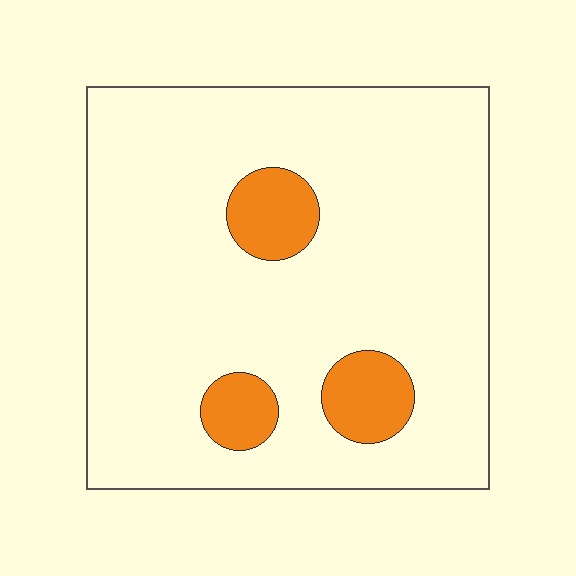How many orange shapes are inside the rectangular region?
3.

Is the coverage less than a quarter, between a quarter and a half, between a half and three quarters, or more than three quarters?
Less than a quarter.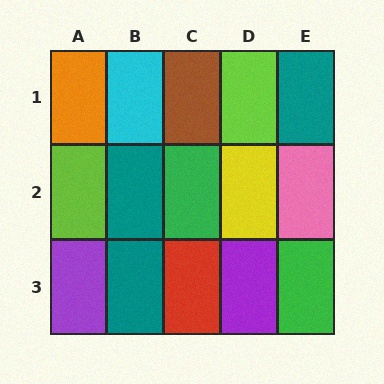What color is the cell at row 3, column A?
Purple.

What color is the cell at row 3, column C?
Red.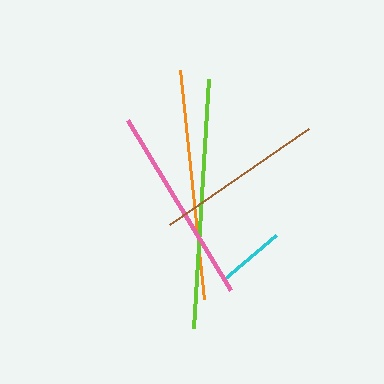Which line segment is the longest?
The lime line is the longest at approximately 249 pixels.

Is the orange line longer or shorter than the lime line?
The lime line is longer than the orange line.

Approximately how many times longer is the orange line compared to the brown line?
The orange line is approximately 1.4 times the length of the brown line.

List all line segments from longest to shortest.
From longest to shortest: lime, orange, pink, brown, cyan.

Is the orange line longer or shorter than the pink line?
The orange line is longer than the pink line.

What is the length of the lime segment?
The lime segment is approximately 249 pixels long.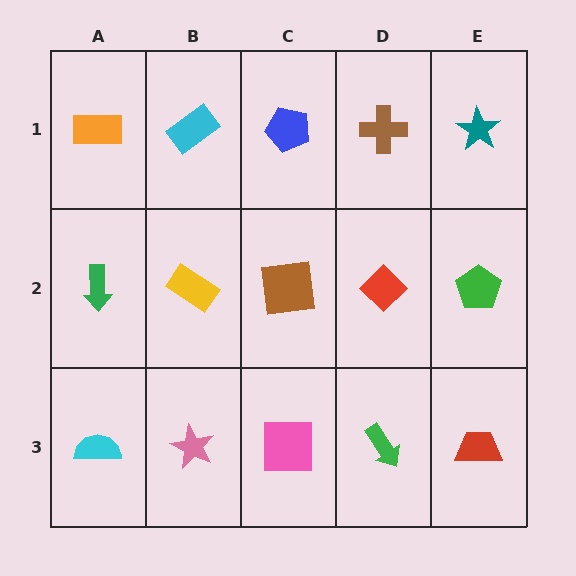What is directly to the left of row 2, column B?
A green arrow.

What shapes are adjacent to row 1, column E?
A green pentagon (row 2, column E), a brown cross (row 1, column D).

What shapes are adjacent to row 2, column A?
An orange rectangle (row 1, column A), a cyan semicircle (row 3, column A), a yellow rectangle (row 2, column B).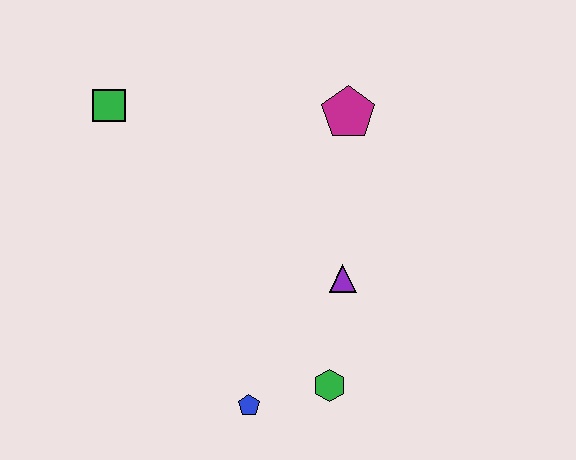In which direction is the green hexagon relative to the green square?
The green hexagon is below the green square.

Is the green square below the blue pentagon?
No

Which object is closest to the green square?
The magenta pentagon is closest to the green square.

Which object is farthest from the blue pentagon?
The green square is farthest from the blue pentagon.